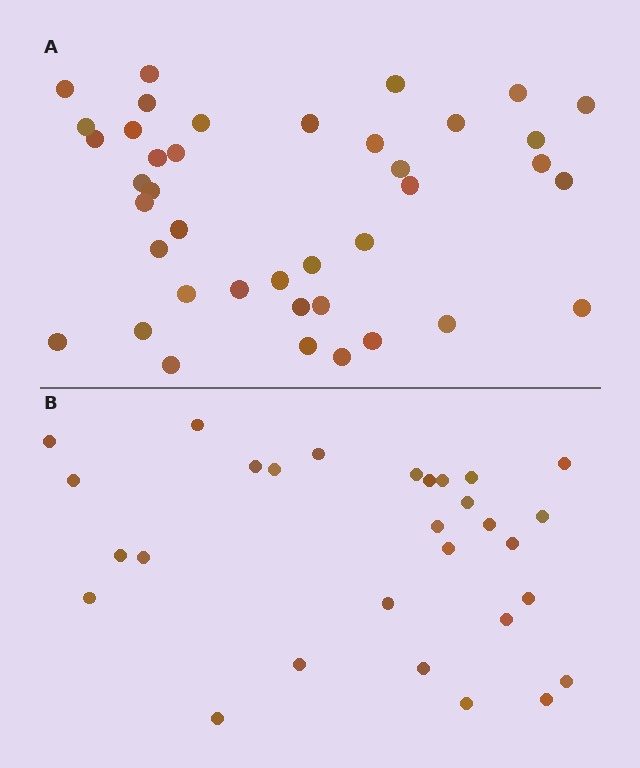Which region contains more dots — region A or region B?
Region A (the top region) has more dots.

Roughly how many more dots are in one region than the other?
Region A has roughly 12 or so more dots than region B.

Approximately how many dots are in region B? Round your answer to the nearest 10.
About 30 dots. (The exact count is 29, which rounds to 30.)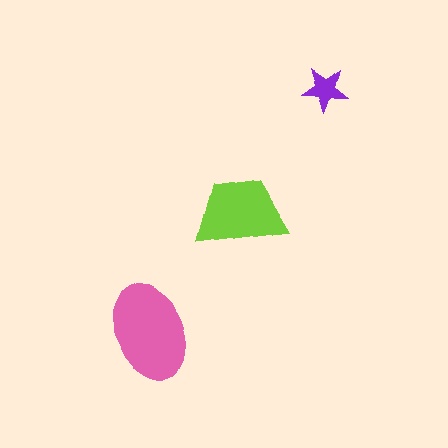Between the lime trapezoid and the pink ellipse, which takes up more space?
The pink ellipse.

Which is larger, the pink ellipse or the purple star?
The pink ellipse.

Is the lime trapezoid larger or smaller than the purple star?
Larger.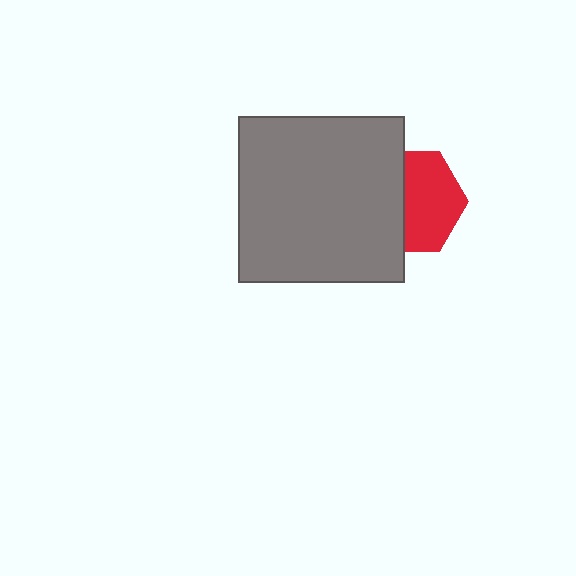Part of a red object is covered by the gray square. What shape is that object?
It is a hexagon.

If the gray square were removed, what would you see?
You would see the complete red hexagon.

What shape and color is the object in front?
The object in front is a gray square.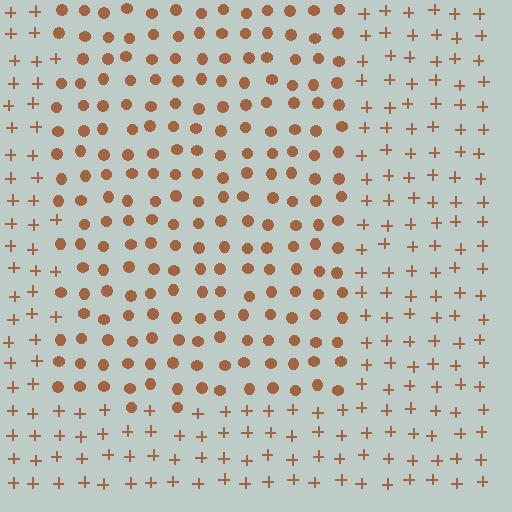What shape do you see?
I see a rectangle.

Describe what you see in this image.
The image is filled with small brown elements arranged in a uniform grid. A rectangle-shaped region contains circles, while the surrounding area contains plus signs. The boundary is defined purely by the change in element shape.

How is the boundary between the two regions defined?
The boundary is defined by a change in element shape: circles inside vs. plus signs outside. All elements share the same color and spacing.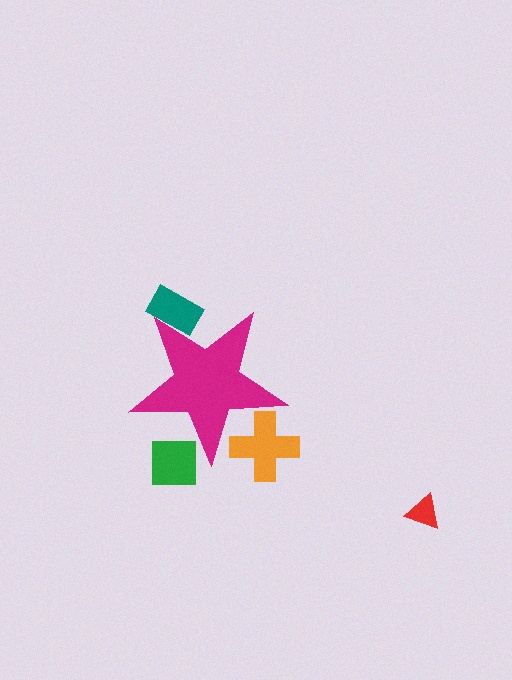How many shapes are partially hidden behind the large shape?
3 shapes are partially hidden.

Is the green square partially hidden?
Yes, the green square is partially hidden behind the magenta star.